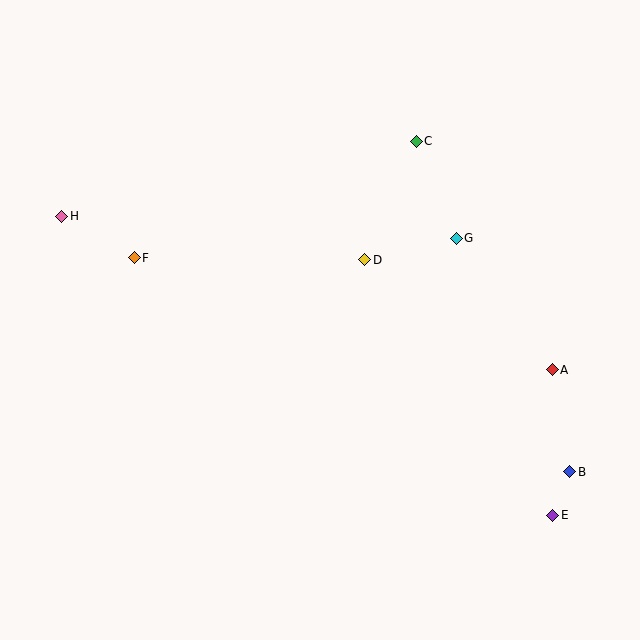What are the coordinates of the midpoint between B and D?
The midpoint between B and D is at (467, 366).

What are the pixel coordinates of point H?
Point H is at (62, 216).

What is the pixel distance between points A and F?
The distance between A and F is 433 pixels.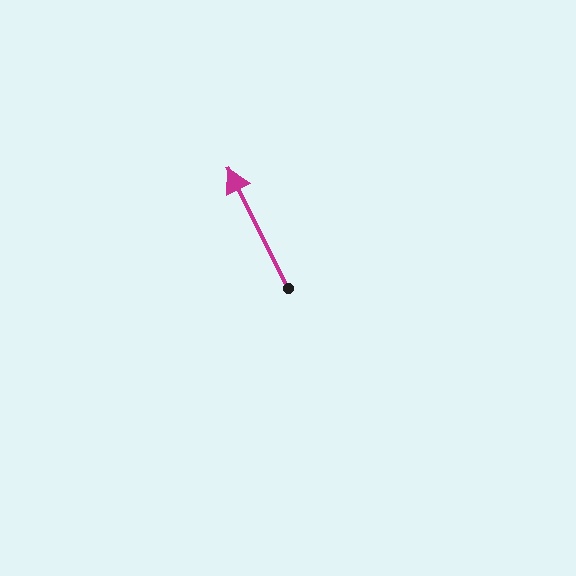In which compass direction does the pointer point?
Northwest.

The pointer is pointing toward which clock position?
Roughly 11 o'clock.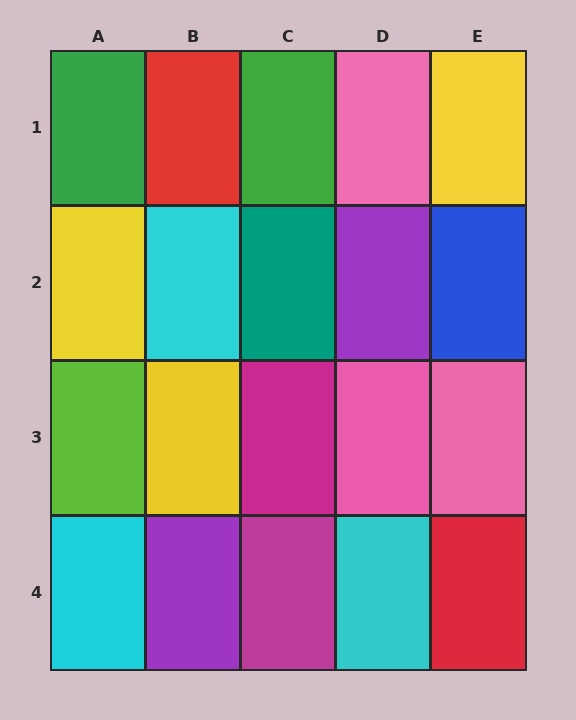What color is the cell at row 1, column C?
Green.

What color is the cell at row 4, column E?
Red.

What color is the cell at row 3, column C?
Magenta.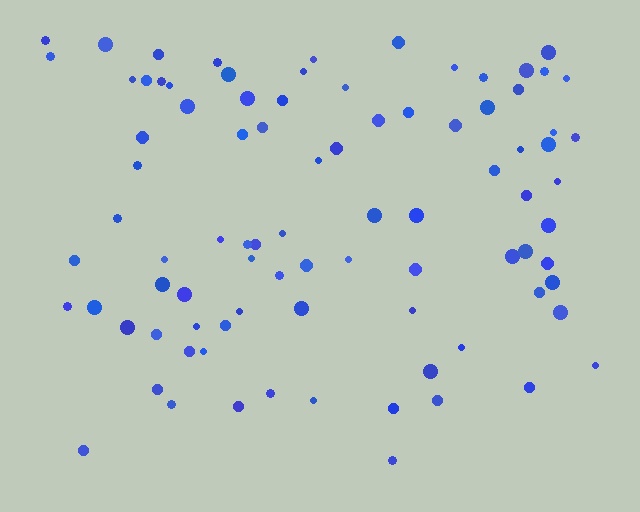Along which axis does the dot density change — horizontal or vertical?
Vertical.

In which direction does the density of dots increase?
From bottom to top, with the top side densest.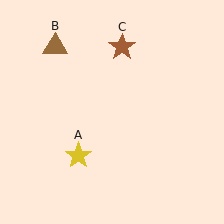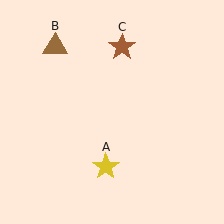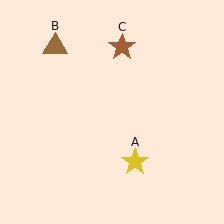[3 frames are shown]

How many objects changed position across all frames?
1 object changed position: yellow star (object A).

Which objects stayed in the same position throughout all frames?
Brown triangle (object B) and brown star (object C) remained stationary.